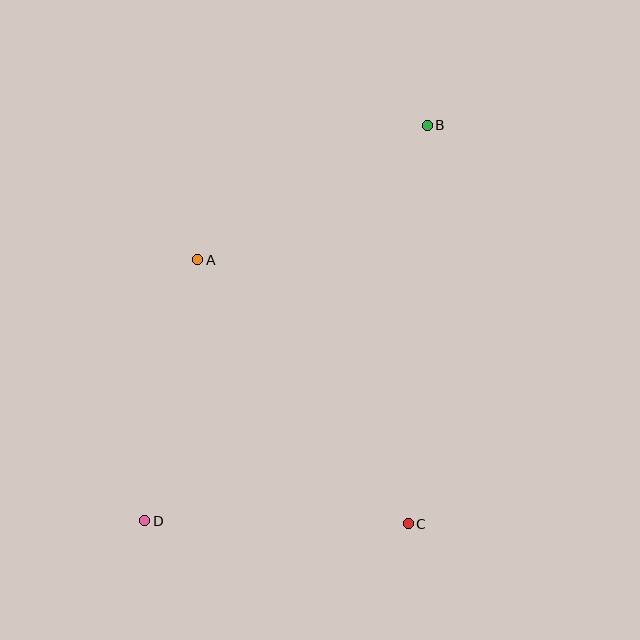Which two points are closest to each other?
Points C and D are closest to each other.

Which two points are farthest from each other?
Points B and D are farthest from each other.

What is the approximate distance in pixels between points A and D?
The distance between A and D is approximately 267 pixels.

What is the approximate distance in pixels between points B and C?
The distance between B and C is approximately 399 pixels.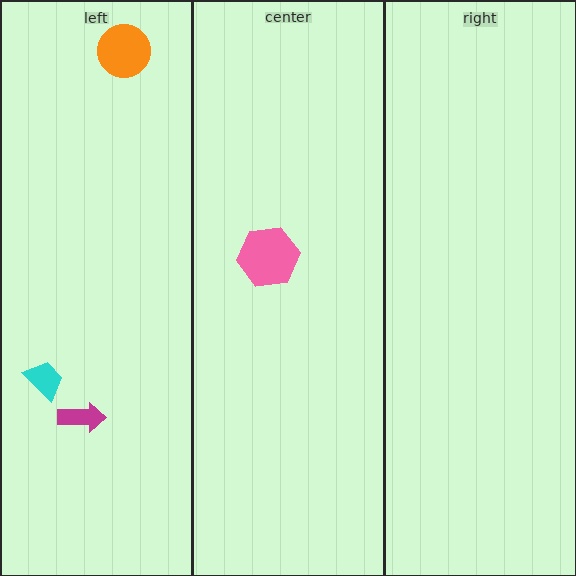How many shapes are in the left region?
3.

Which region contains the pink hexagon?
The center region.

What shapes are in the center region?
The pink hexagon.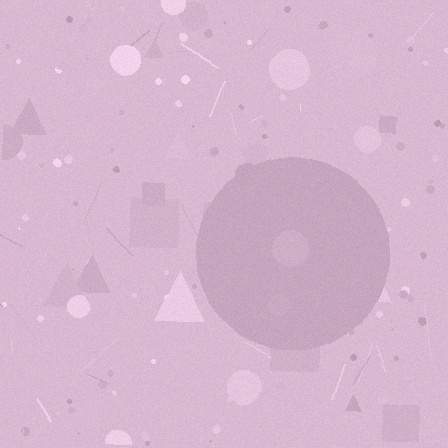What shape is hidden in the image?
A circle is hidden in the image.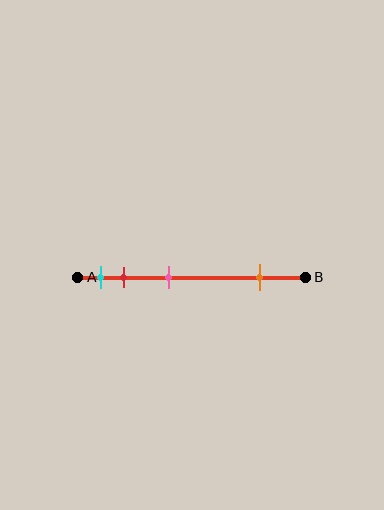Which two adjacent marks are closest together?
The cyan and red marks are the closest adjacent pair.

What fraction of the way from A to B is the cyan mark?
The cyan mark is approximately 10% (0.1) of the way from A to B.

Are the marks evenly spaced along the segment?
No, the marks are not evenly spaced.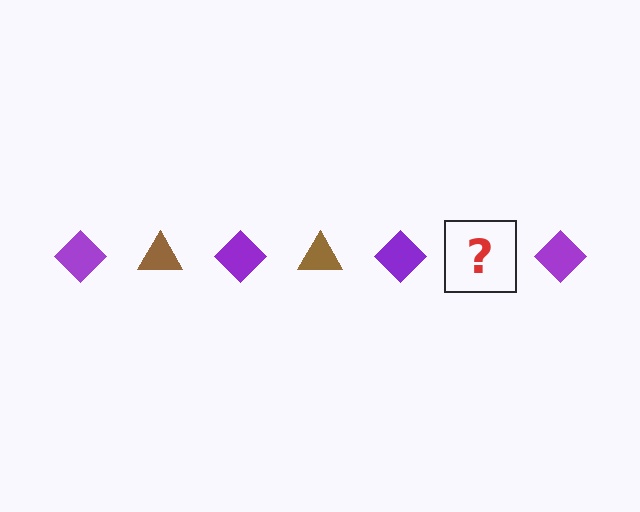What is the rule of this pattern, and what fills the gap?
The rule is that the pattern alternates between purple diamond and brown triangle. The gap should be filled with a brown triangle.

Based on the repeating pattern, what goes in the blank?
The blank should be a brown triangle.